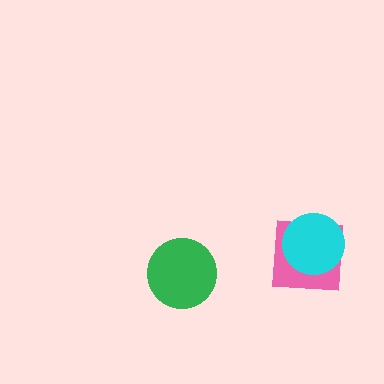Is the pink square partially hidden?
Yes, it is partially covered by another shape.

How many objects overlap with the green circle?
0 objects overlap with the green circle.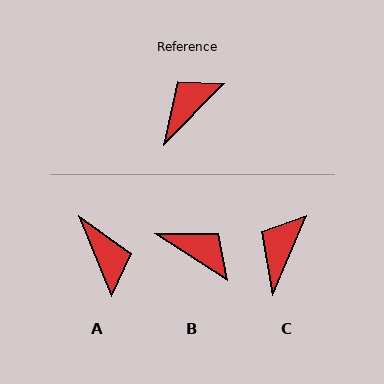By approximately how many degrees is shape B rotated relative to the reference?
Approximately 78 degrees clockwise.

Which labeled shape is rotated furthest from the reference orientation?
A, about 114 degrees away.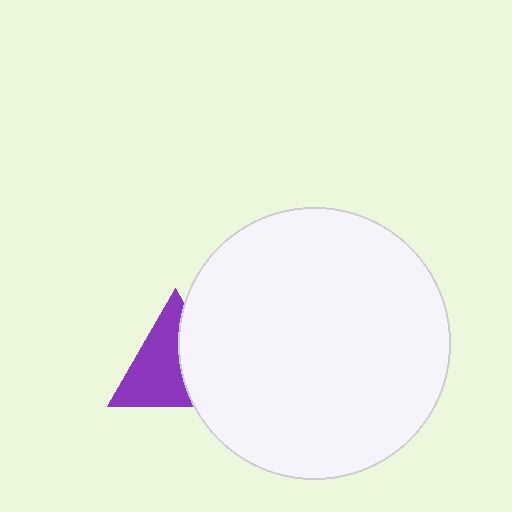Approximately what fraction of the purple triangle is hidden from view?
Roughly 41% of the purple triangle is hidden behind the white circle.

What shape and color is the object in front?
The object in front is a white circle.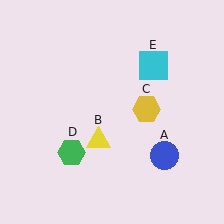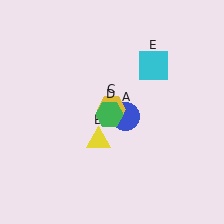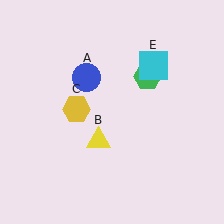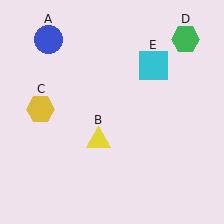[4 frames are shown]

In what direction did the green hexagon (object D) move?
The green hexagon (object D) moved up and to the right.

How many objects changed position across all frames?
3 objects changed position: blue circle (object A), yellow hexagon (object C), green hexagon (object D).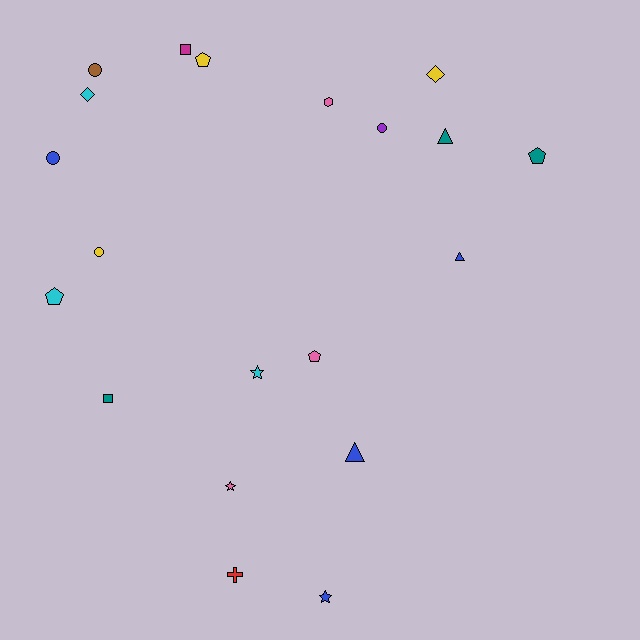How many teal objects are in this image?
There are 3 teal objects.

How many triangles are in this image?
There are 3 triangles.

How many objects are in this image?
There are 20 objects.